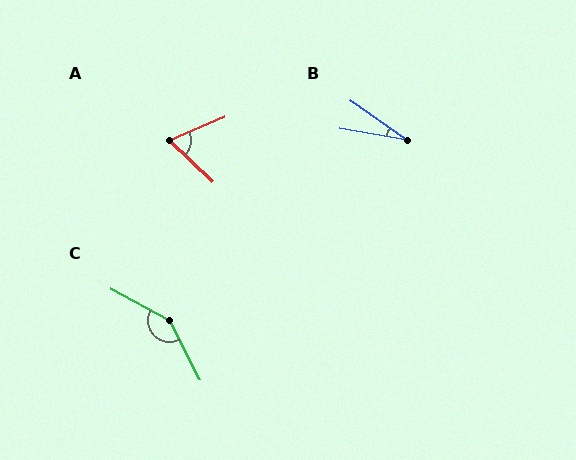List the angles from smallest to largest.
B (25°), A (67°), C (146°).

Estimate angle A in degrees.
Approximately 67 degrees.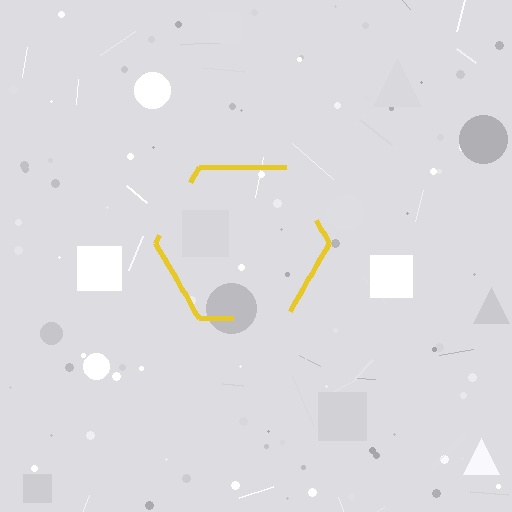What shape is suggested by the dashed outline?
The dashed outline suggests a hexagon.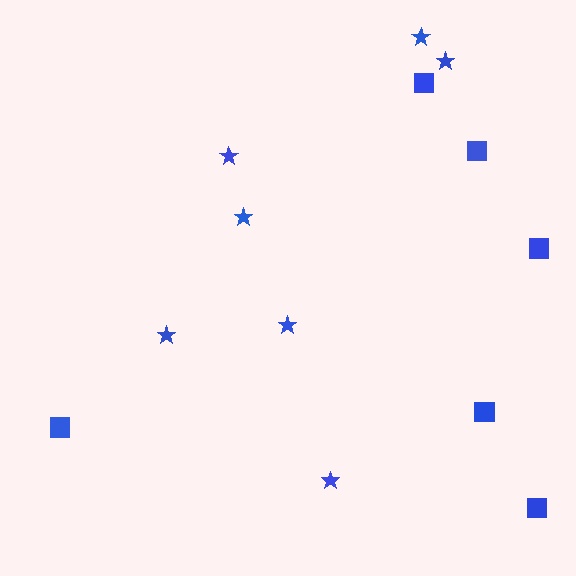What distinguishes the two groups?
There are 2 groups: one group of stars (7) and one group of squares (6).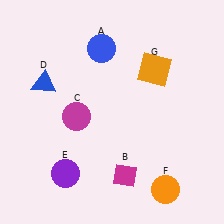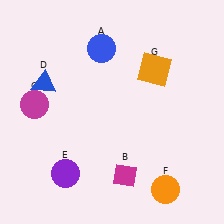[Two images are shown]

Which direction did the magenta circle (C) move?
The magenta circle (C) moved left.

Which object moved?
The magenta circle (C) moved left.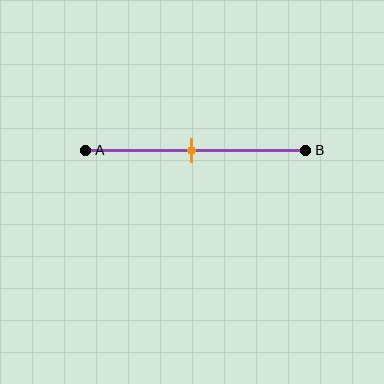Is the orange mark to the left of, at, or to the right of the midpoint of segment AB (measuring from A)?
The orange mark is approximately at the midpoint of segment AB.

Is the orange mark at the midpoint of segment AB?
Yes, the mark is approximately at the midpoint.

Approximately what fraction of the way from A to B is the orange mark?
The orange mark is approximately 50% of the way from A to B.